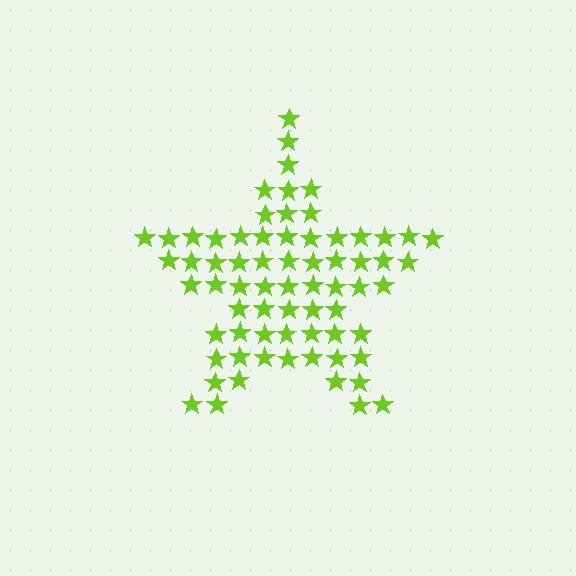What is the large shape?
The large shape is a star.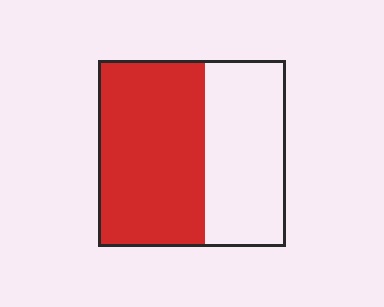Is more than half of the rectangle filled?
Yes.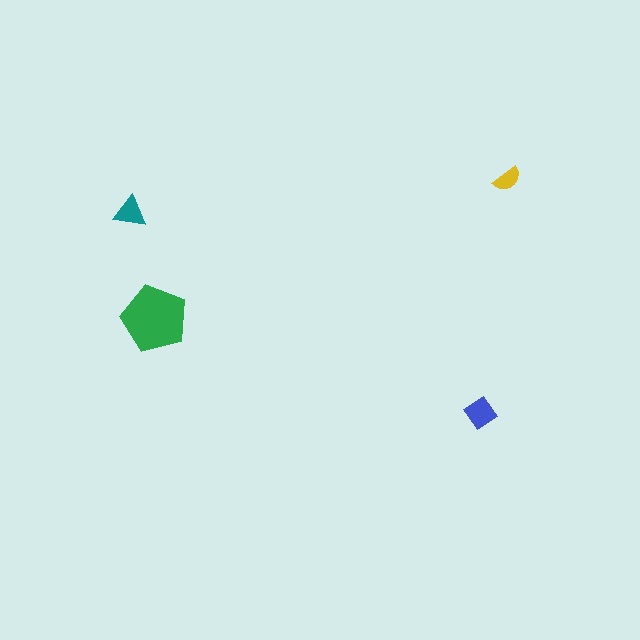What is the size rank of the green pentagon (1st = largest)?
1st.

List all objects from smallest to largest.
The yellow semicircle, the teal triangle, the blue diamond, the green pentagon.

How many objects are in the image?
There are 4 objects in the image.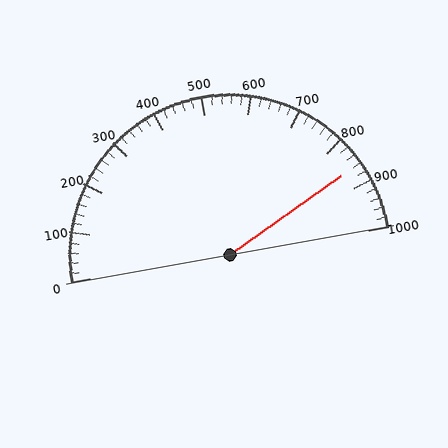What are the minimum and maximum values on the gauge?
The gauge ranges from 0 to 1000.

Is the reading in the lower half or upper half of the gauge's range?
The reading is in the upper half of the range (0 to 1000).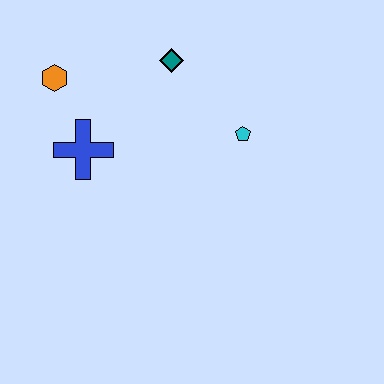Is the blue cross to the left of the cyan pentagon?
Yes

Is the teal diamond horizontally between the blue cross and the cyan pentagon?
Yes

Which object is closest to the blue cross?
The orange hexagon is closest to the blue cross.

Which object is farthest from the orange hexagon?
The cyan pentagon is farthest from the orange hexagon.